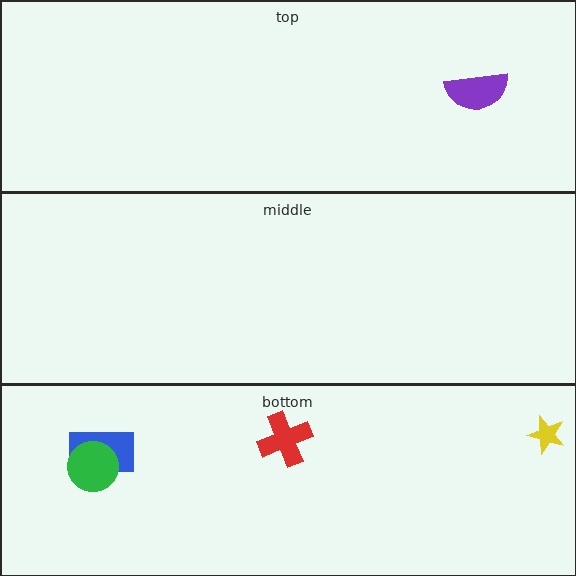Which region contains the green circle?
The bottom region.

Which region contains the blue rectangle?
The bottom region.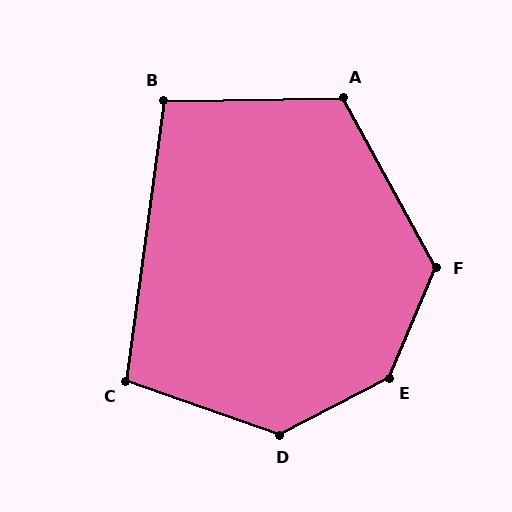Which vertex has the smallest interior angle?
B, at approximately 99 degrees.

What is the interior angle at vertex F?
Approximately 128 degrees (obtuse).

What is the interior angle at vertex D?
Approximately 133 degrees (obtuse).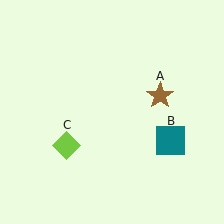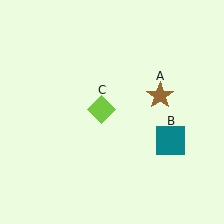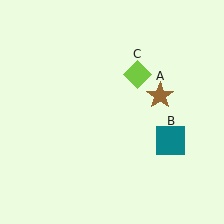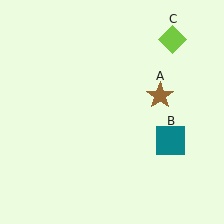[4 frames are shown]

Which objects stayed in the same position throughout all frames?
Brown star (object A) and teal square (object B) remained stationary.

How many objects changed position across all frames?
1 object changed position: lime diamond (object C).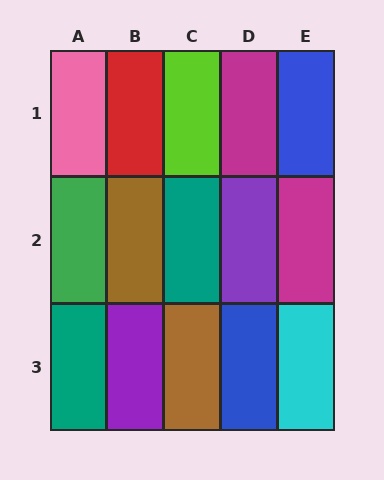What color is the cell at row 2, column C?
Teal.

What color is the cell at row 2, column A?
Green.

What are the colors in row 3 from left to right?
Teal, purple, brown, blue, cyan.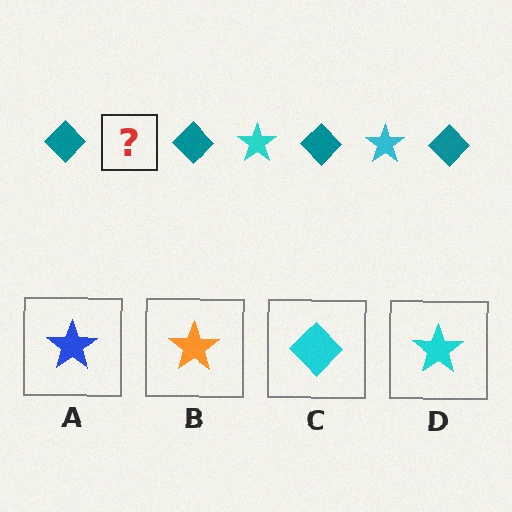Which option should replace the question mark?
Option D.